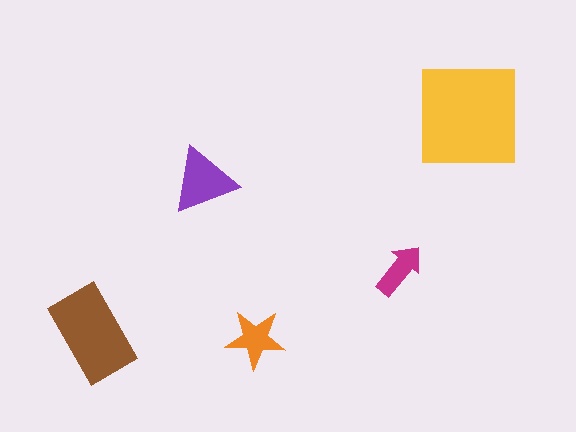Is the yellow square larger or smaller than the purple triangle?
Larger.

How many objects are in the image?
There are 5 objects in the image.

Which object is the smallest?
The magenta arrow.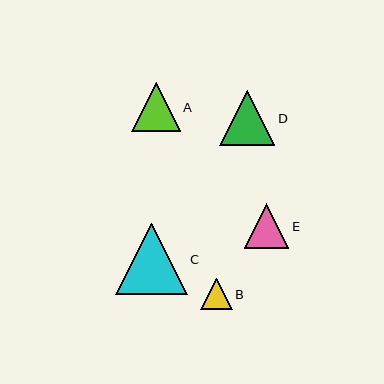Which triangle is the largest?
Triangle C is the largest with a size of approximately 72 pixels.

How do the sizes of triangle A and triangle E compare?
Triangle A and triangle E are approximately the same size.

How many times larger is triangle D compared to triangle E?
Triangle D is approximately 1.3 times the size of triangle E.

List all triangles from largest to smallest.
From largest to smallest: C, D, A, E, B.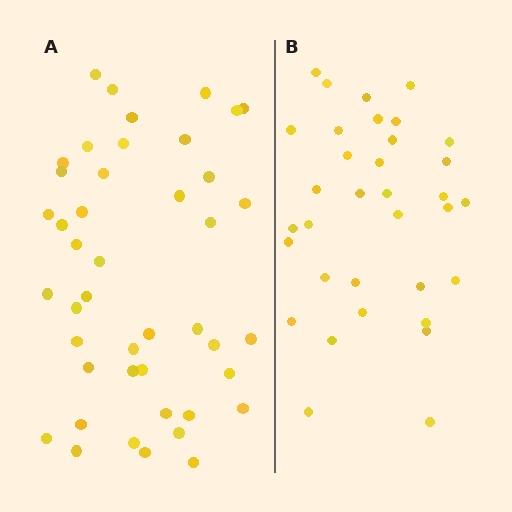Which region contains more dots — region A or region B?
Region A (the left region) has more dots.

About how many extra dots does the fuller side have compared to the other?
Region A has roughly 10 or so more dots than region B.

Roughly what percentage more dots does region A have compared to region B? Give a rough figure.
About 30% more.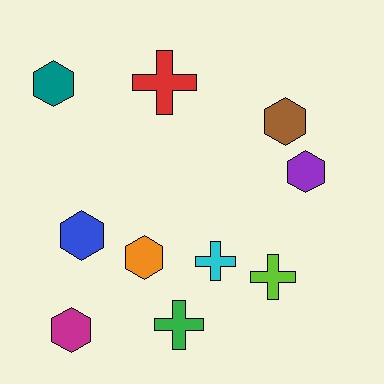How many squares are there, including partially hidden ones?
There are no squares.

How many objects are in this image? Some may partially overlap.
There are 10 objects.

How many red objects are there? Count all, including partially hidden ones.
There is 1 red object.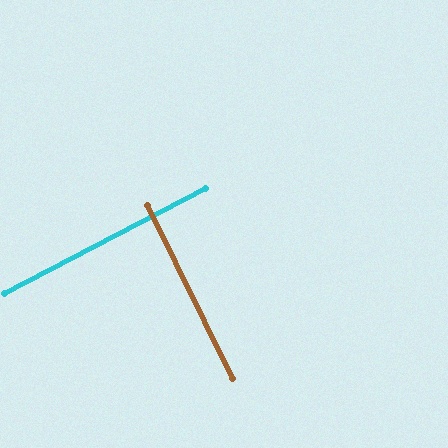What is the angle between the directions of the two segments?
Approximately 89 degrees.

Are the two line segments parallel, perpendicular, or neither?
Perpendicular — they meet at approximately 89°.